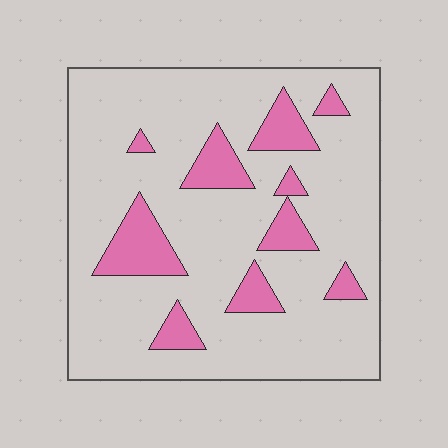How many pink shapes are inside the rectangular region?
10.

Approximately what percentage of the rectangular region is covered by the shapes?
Approximately 15%.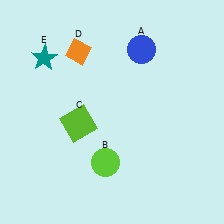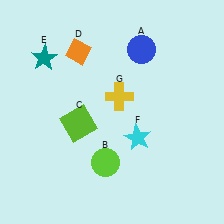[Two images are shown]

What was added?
A cyan star (F), a yellow cross (G) were added in Image 2.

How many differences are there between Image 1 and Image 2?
There are 2 differences between the two images.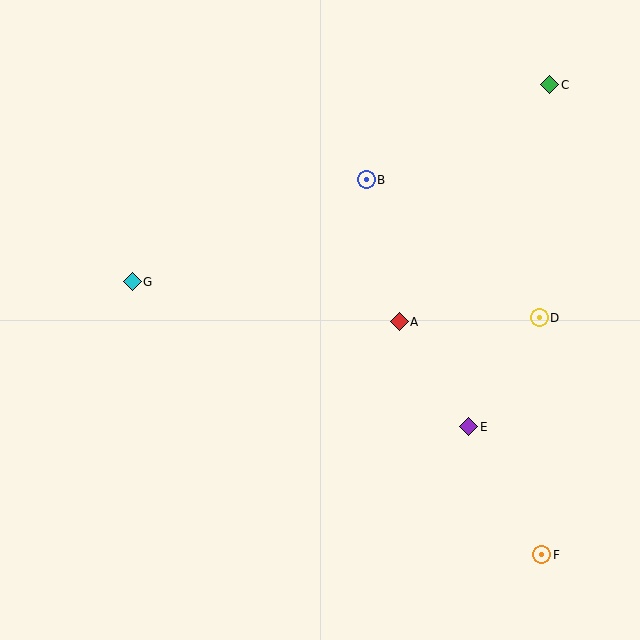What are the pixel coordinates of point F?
Point F is at (542, 555).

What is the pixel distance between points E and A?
The distance between E and A is 126 pixels.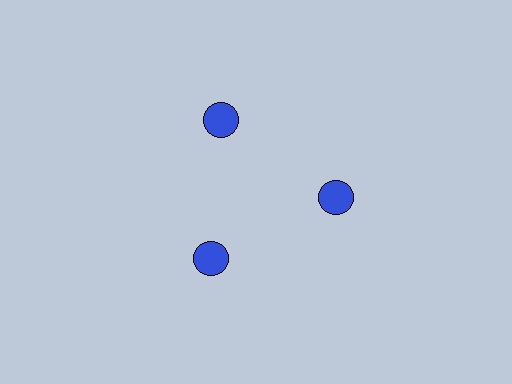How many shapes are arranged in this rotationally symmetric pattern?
There are 3 shapes, arranged in 3 groups of 1.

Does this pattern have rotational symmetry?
Yes, this pattern has 3-fold rotational symmetry. It looks the same after rotating 120 degrees around the center.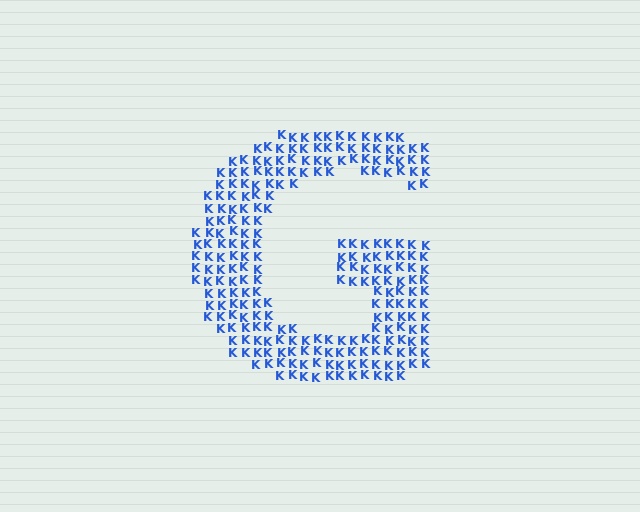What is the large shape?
The large shape is the letter G.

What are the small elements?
The small elements are letter K's.